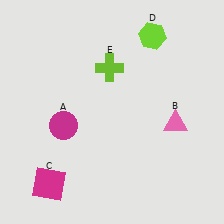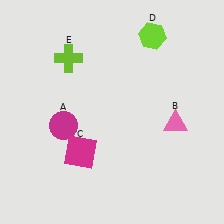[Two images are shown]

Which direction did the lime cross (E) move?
The lime cross (E) moved left.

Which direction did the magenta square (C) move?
The magenta square (C) moved up.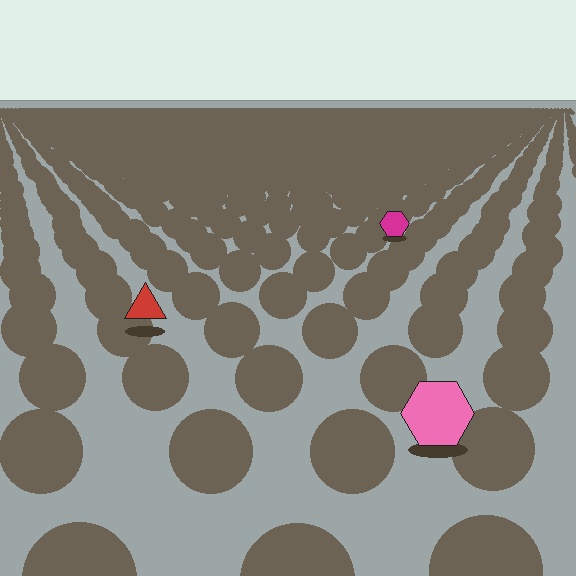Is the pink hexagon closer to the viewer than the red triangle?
Yes. The pink hexagon is closer — you can tell from the texture gradient: the ground texture is coarser near it.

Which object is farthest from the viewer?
The magenta hexagon is farthest from the viewer. It appears smaller and the ground texture around it is denser.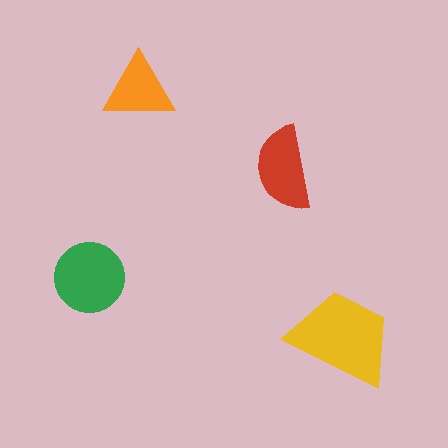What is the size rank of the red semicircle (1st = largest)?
3rd.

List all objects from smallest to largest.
The orange triangle, the red semicircle, the green circle, the yellow trapezoid.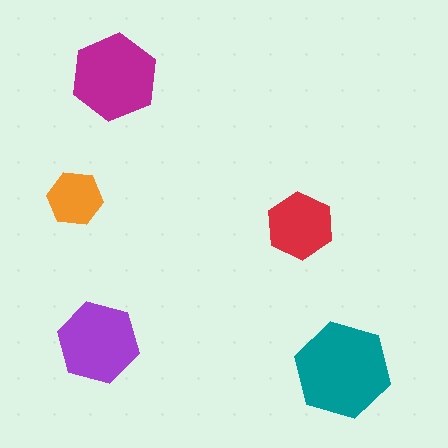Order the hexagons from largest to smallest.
the teal one, the magenta one, the purple one, the red one, the orange one.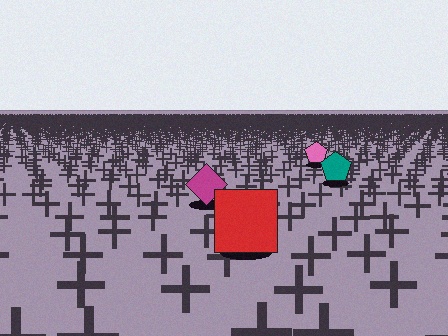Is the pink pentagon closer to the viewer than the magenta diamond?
No. The magenta diamond is closer — you can tell from the texture gradient: the ground texture is coarser near it.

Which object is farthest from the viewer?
The pink pentagon is farthest from the viewer. It appears smaller and the ground texture around it is denser.